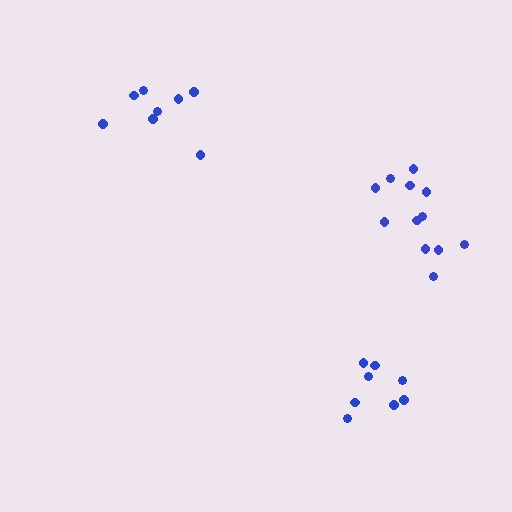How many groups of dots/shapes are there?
There are 3 groups.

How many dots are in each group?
Group 1: 8 dots, Group 2: 8 dots, Group 3: 12 dots (28 total).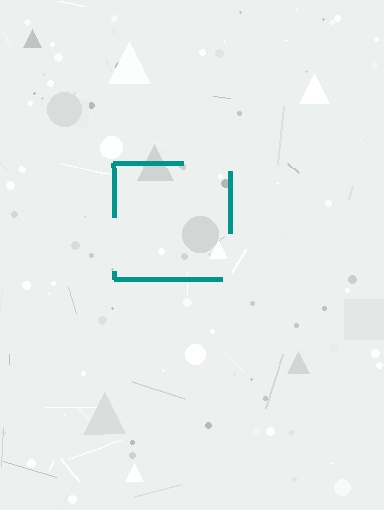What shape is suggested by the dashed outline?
The dashed outline suggests a square.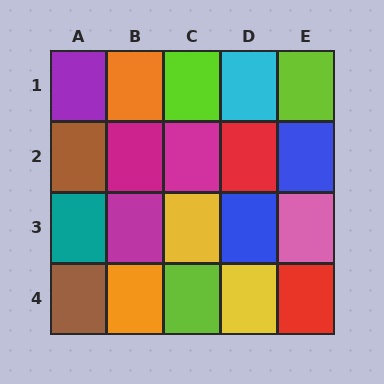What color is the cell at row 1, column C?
Lime.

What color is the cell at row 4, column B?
Orange.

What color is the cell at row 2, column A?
Brown.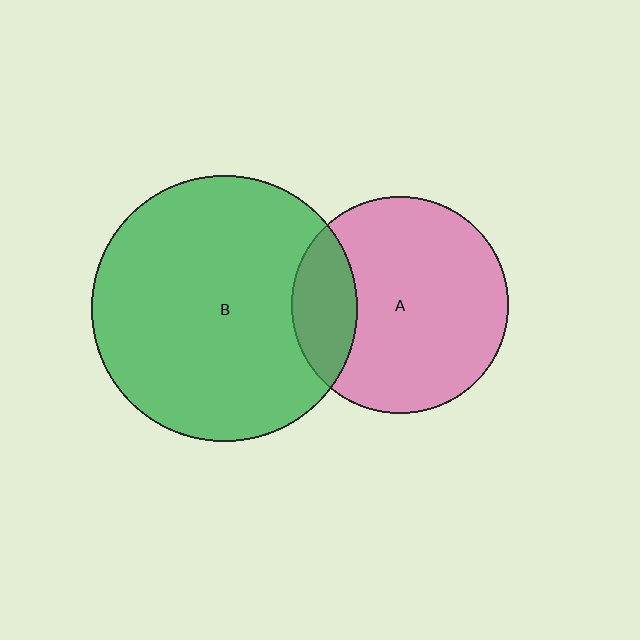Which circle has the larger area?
Circle B (green).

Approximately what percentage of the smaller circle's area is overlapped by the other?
Approximately 20%.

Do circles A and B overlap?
Yes.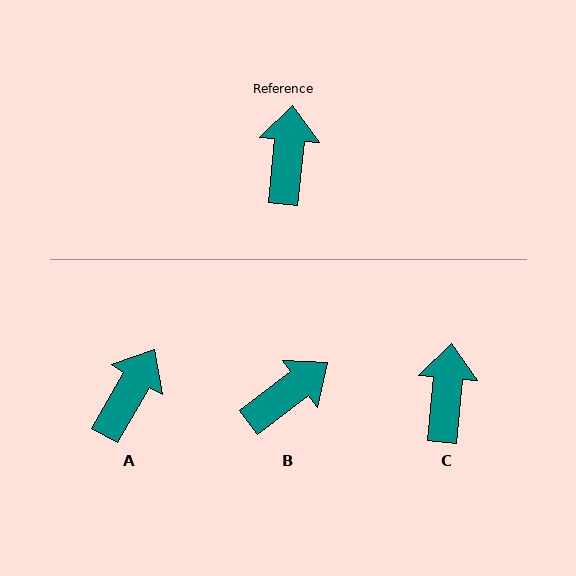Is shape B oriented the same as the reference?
No, it is off by about 48 degrees.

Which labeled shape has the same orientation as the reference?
C.